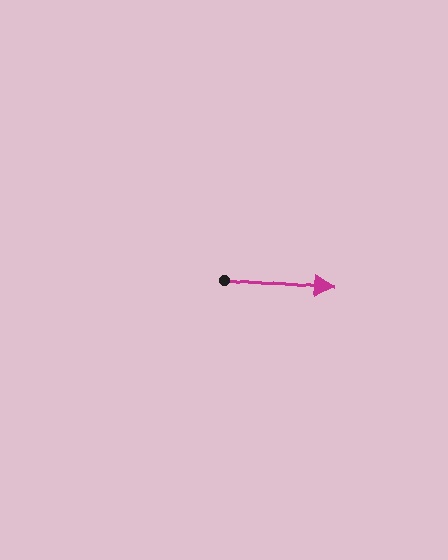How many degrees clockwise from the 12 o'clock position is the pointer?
Approximately 95 degrees.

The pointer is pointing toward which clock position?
Roughly 3 o'clock.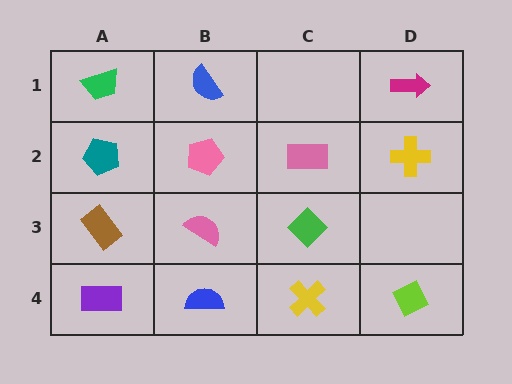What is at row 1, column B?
A blue semicircle.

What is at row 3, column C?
A green diamond.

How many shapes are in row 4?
4 shapes.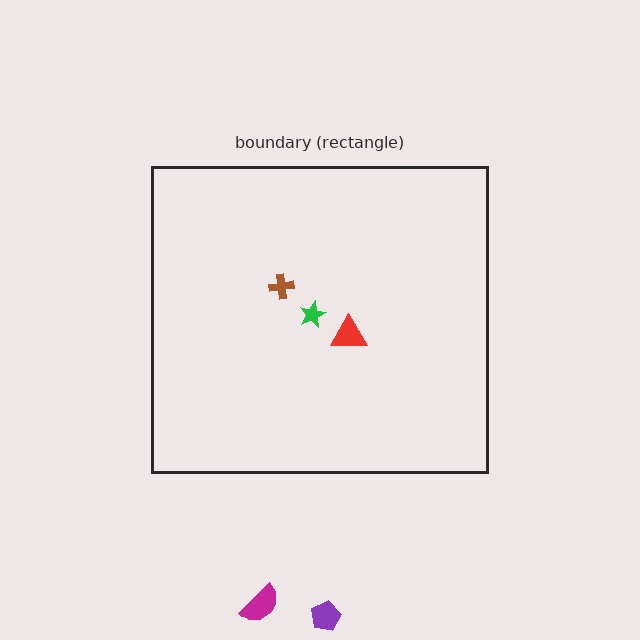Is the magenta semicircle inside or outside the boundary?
Outside.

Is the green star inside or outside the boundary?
Inside.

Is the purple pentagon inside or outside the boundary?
Outside.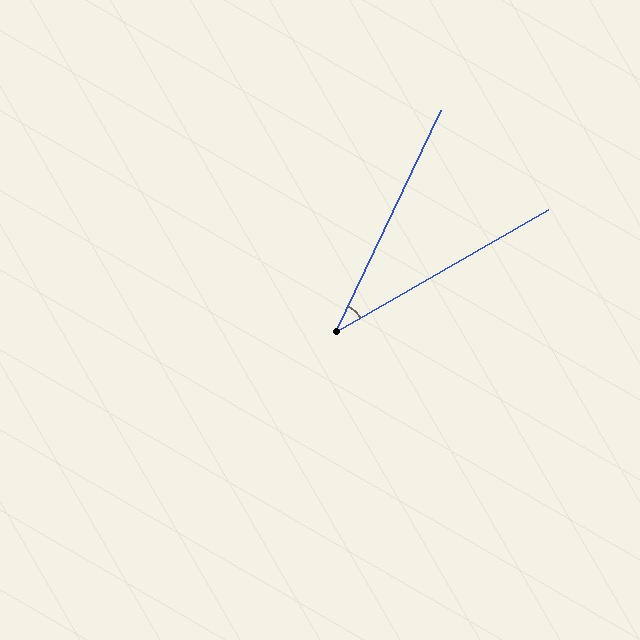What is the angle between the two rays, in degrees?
Approximately 35 degrees.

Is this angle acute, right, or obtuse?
It is acute.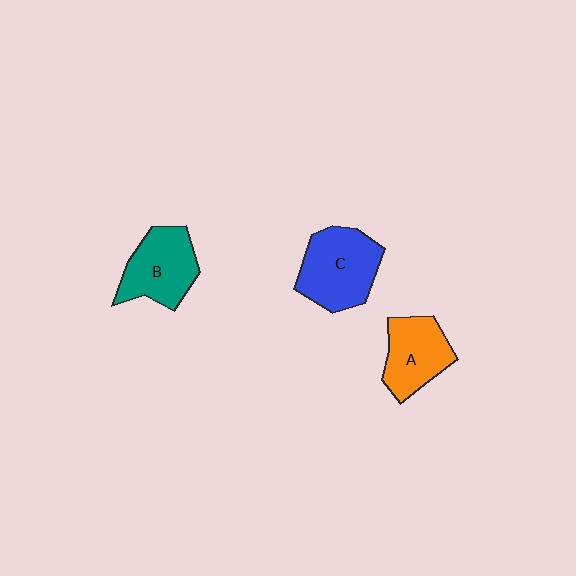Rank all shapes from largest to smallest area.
From largest to smallest: C (blue), B (teal), A (orange).